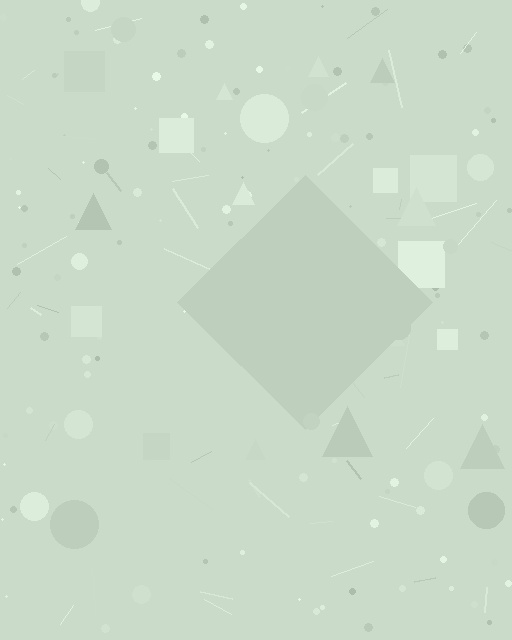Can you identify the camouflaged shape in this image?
The camouflaged shape is a diamond.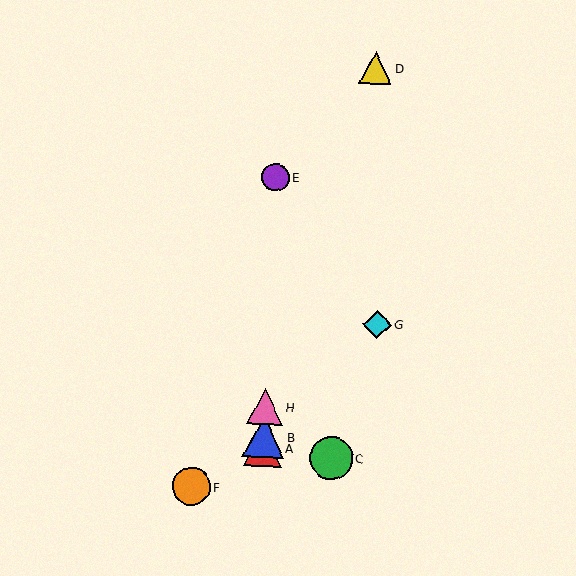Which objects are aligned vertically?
Objects A, B, E, H are aligned vertically.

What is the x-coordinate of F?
Object F is at x≈191.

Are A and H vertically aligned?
Yes, both are at x≈263.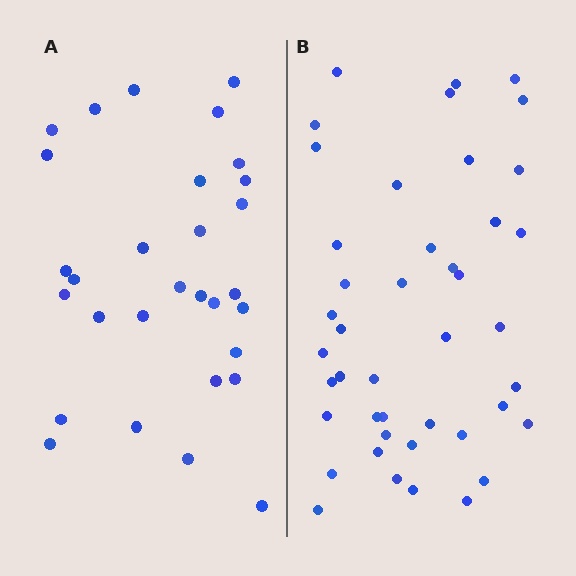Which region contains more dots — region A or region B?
Region B (the right region) has more dots.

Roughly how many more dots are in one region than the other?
Region B has approximately 15 more dots than region A.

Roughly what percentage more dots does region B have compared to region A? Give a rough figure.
About 45% more.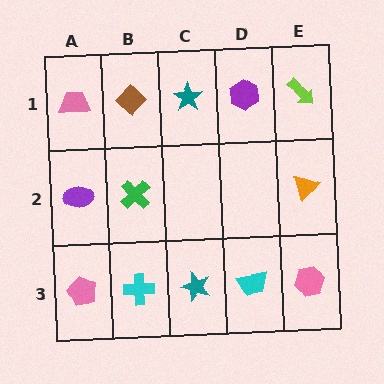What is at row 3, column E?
A pink hexagon.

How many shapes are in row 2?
3 shapes.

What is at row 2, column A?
A purple ellipse.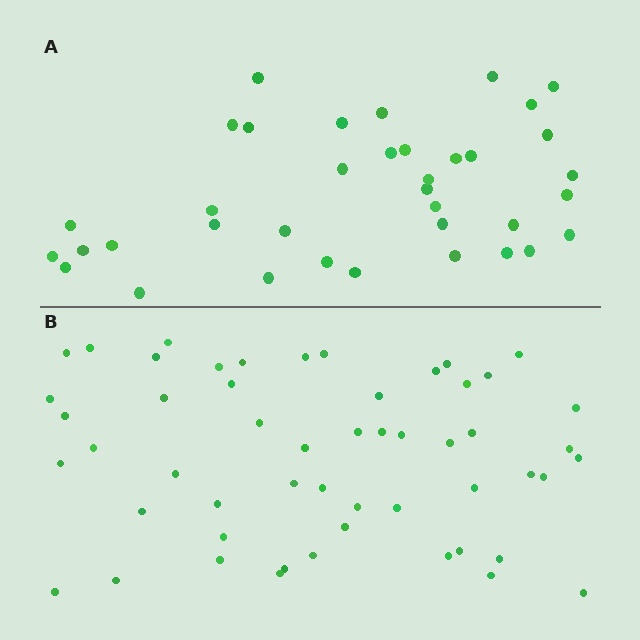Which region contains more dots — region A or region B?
Region B (the bottom region) has more dots.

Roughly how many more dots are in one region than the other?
Region B has approximately 15 more dots than region A.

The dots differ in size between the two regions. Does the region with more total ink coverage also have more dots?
No. Region A has more total ink coverage because its dots are larger, but region B actually contains more individual dots. Total area can be misleading — the number of items is what matters here.